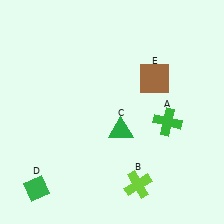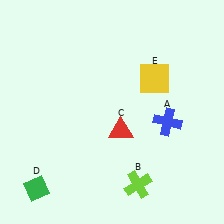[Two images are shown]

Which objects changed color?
A changed from green to blue. C changed from green to red. E changed from brown to yellow.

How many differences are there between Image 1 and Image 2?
There are 3 differences between the two images.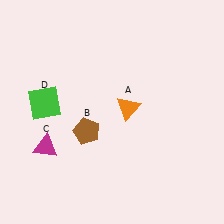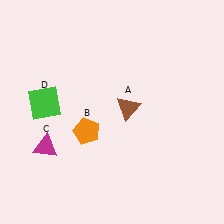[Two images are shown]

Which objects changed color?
A changed from orange to brown. B changed from brown to orange.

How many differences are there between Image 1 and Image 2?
There are 2 differences between the two images.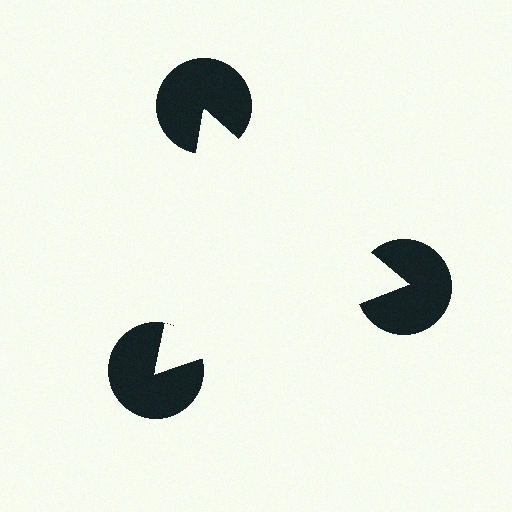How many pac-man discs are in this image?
There are 3 — one at each vertex of the illusory triangle.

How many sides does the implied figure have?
3 sides.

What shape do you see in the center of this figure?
An illusory triangle — its edges are inferred from the aligned wedge cuts in the pac-man discs, not physically drawn.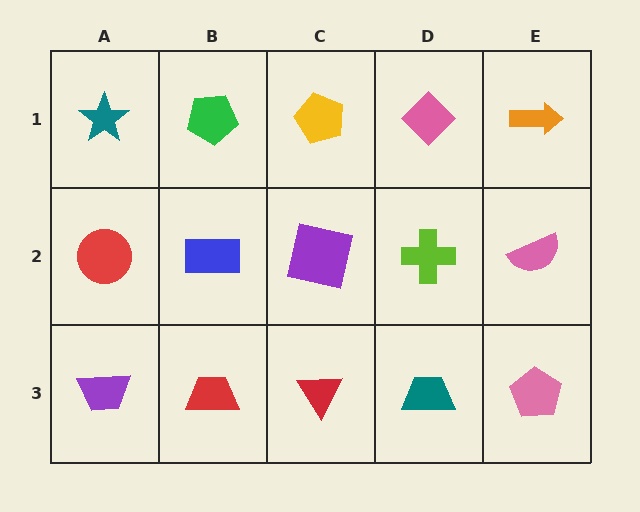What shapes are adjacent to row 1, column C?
A purple square (row 2, column C), a green pentagon (row 1, column B), a pink diamond (row 1, column D).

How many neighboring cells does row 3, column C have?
3.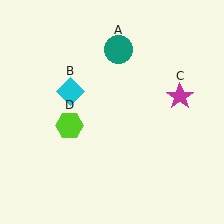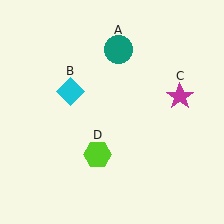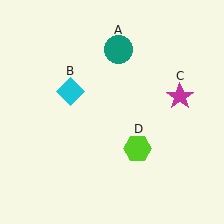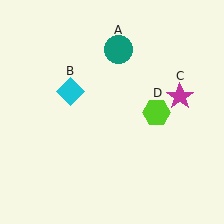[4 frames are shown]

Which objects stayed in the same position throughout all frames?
Teal circle (object A) and cyan diamond (object B) and magenta star (object C) remained stationary.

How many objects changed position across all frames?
1 object changed position: lime hexagon (object D).